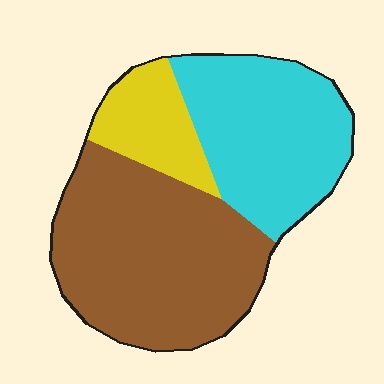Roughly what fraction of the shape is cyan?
Cyan takes up between a quarter and a half of the shape.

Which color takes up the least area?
Yellow, at roughly 15%.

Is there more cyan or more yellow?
Cyan.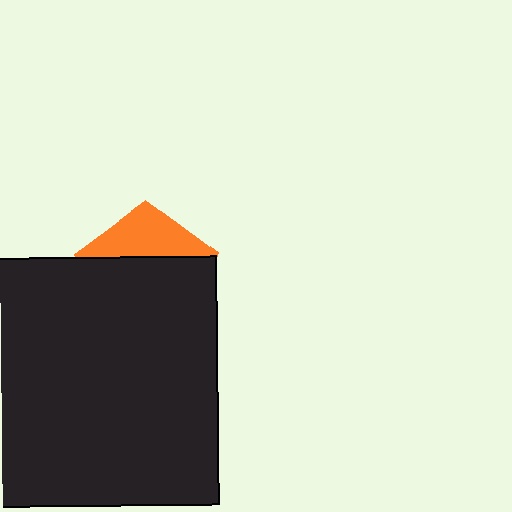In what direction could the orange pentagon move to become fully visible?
The orange pentagon could move up. That would shift it out from behind the black square entirely.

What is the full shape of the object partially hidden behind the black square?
The partially hidden object is an orange pentagon.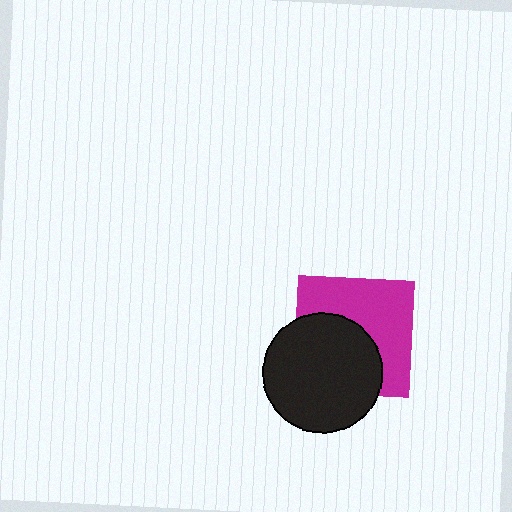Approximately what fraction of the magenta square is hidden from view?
Roughly 47% of the magenta square is hidden behind the black circle.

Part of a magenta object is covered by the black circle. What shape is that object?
It is a square.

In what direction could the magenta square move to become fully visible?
The magenta square could move toward the upper-right. That would shift it out from behind the black circle entirely.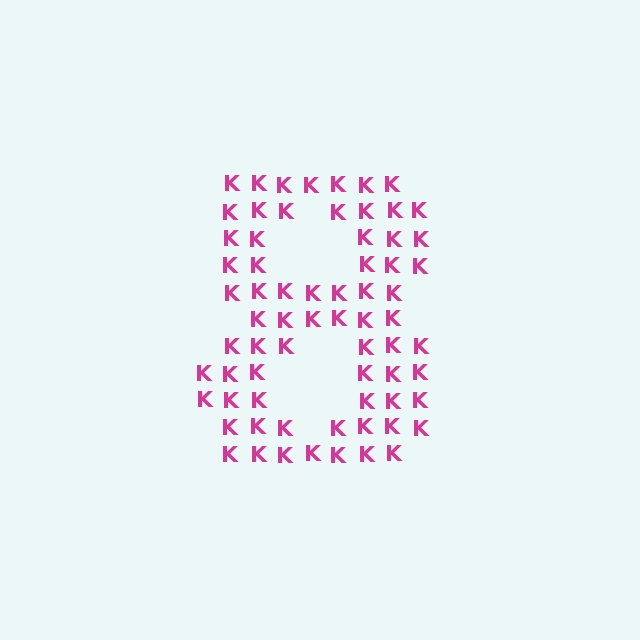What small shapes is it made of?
It is made of small letter K's.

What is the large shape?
The large shape is the digit 8.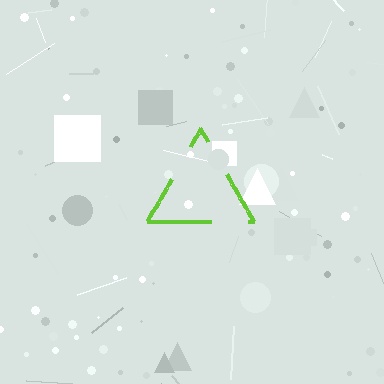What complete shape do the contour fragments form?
The contour fragments form a triangle.